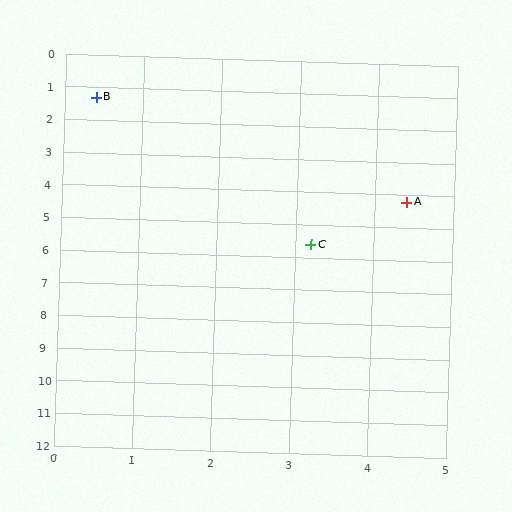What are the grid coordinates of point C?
Point C is at approximately (3.2, 5.6).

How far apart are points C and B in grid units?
Points C and B are about 5.1 grid units apart.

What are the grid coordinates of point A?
Point A is at approximately (4.4, 4.2).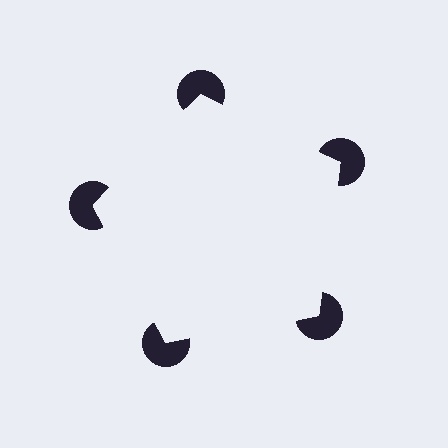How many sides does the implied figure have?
5 sides.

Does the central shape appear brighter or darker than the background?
It typically appears slightly brighter than the background, even though no actual brightness change is drawn.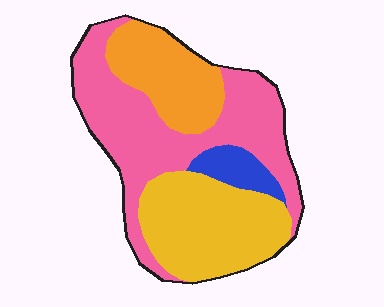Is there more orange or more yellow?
Yellow.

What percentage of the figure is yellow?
Yellow takes up between a sixth and a third of the figure.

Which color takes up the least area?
Blue, at roughly 5%.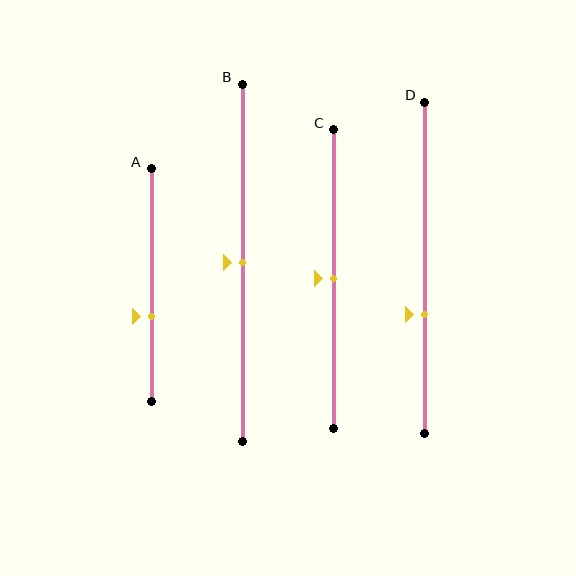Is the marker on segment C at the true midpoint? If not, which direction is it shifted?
Yes, the marker on segment C is at the true midpoint.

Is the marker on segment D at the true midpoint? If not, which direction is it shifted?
No, the marker on segment D is shifted downward by about 14% of the segment length.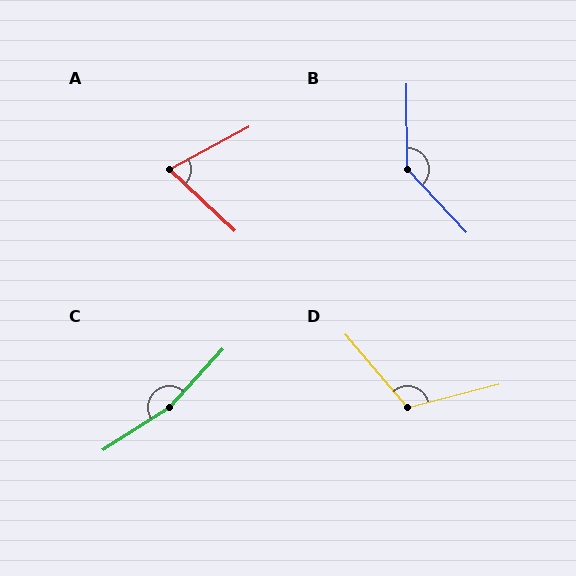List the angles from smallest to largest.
A (71°), D (116°), B (137°), C (165°).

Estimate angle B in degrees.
Approximately 137 degrees.